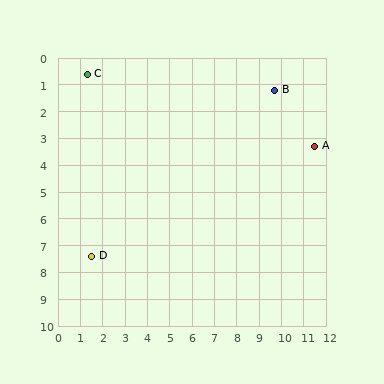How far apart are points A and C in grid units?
Points A and C are about 10.6 grid units apart.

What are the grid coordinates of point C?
Point C is at approximately (1.3, 0.6).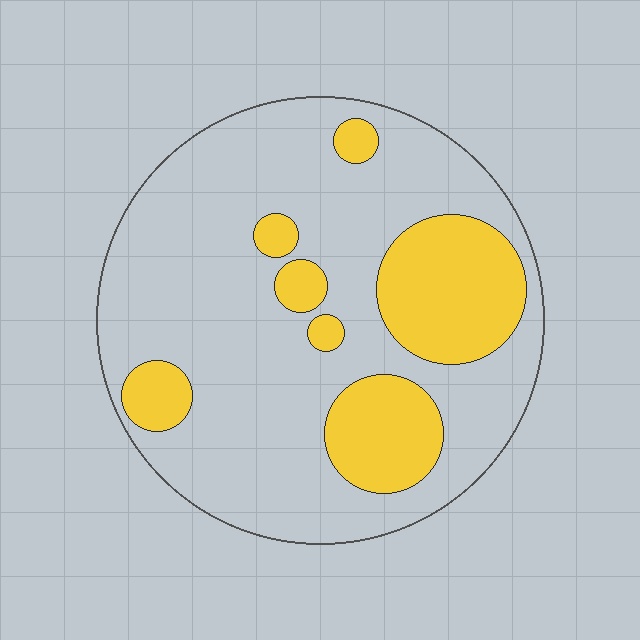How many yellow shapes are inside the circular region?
7.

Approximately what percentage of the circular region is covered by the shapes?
Approximately 25%.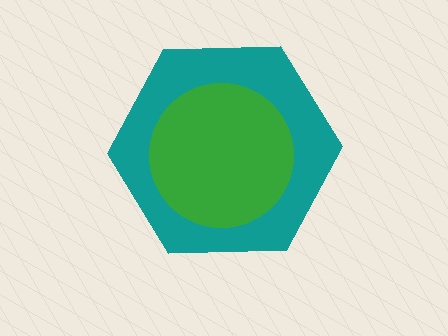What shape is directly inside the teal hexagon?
The green circle.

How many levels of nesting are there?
2.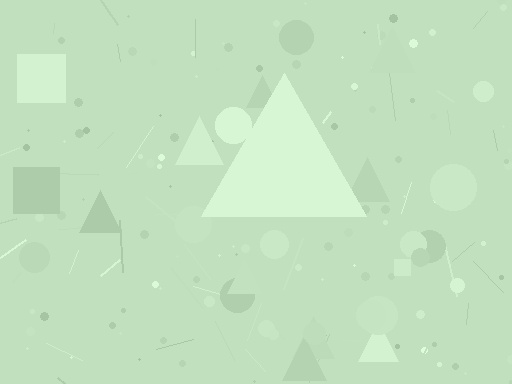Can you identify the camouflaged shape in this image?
The camouflaged shape is a triangle.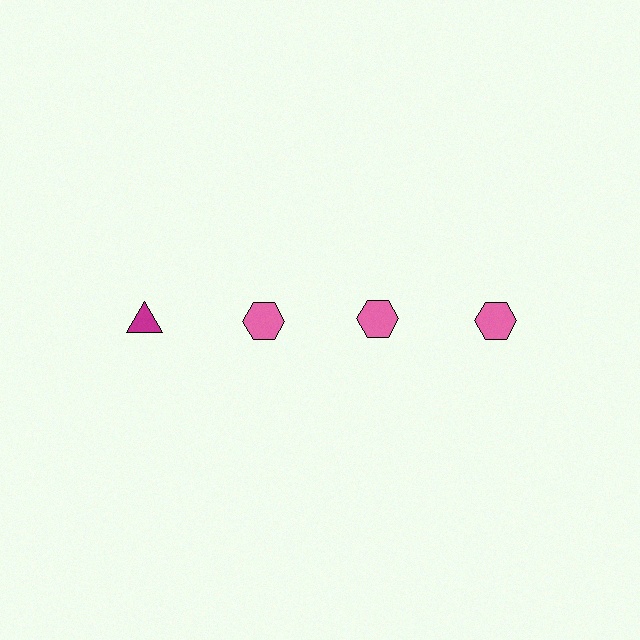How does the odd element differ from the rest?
It differs in both color (magenta instead of pink) and shape (triangle instead of hexagon).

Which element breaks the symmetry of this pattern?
The magenta triangle in the top row, leftmost column breaks the symmetry. All other shapes are pink hexagons.